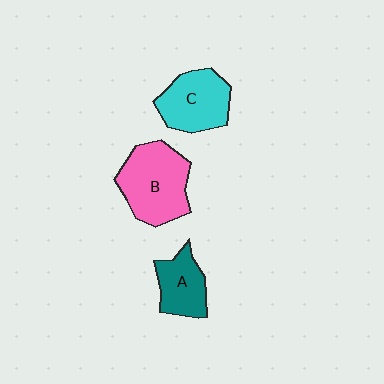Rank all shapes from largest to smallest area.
From largest to smallest: B (pink), C (cyan), A (teal).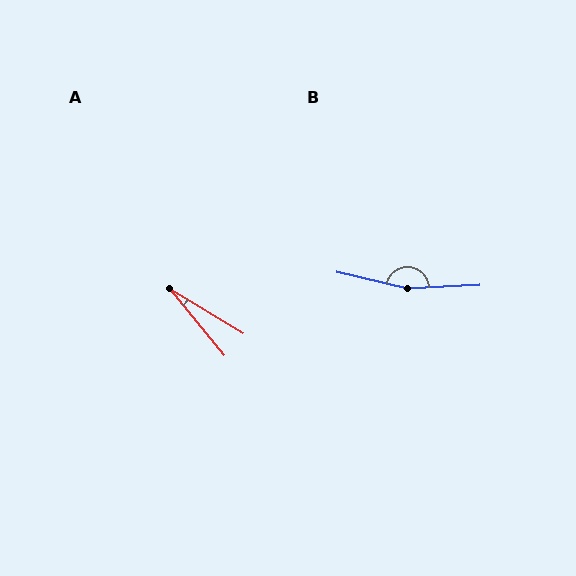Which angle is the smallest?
A, at approximately 20 degrees.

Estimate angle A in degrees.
Approximately 20 degrees.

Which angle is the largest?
B, at approximately 164 degrees.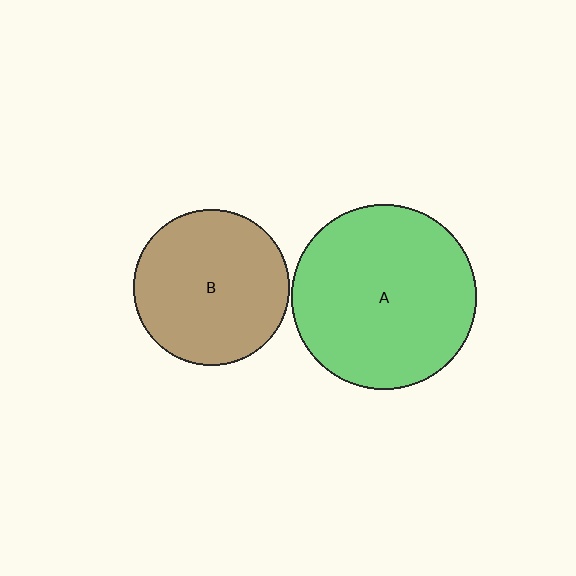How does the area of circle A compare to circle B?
Approximately 1.4 times.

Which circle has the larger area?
Circle A (green).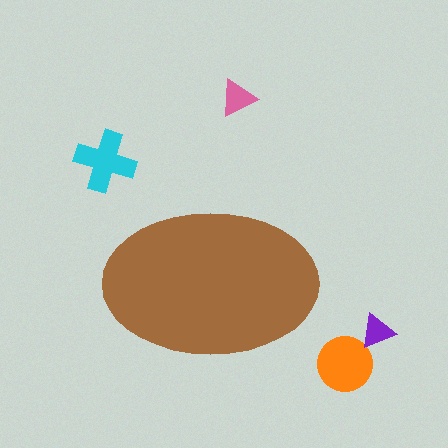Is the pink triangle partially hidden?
No, the pink triangle is fully visible.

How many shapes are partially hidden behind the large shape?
0 shapes are partially hidden.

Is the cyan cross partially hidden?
No, the cyan cross is fully visible.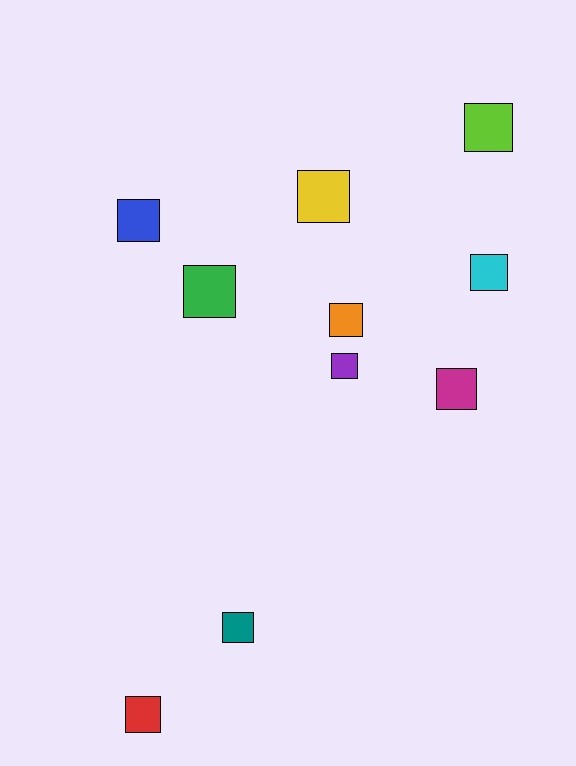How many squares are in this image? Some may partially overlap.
There are 10 squares.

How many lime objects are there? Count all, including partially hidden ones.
There is 1 lime object.